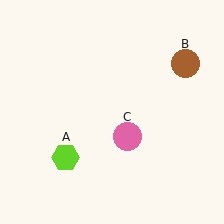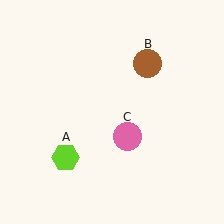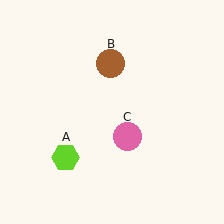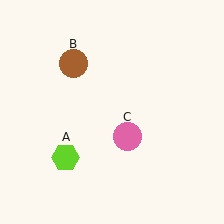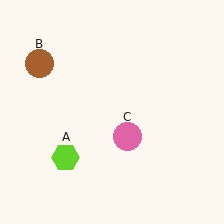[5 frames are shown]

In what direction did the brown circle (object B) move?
The brown circle (object B) moved left.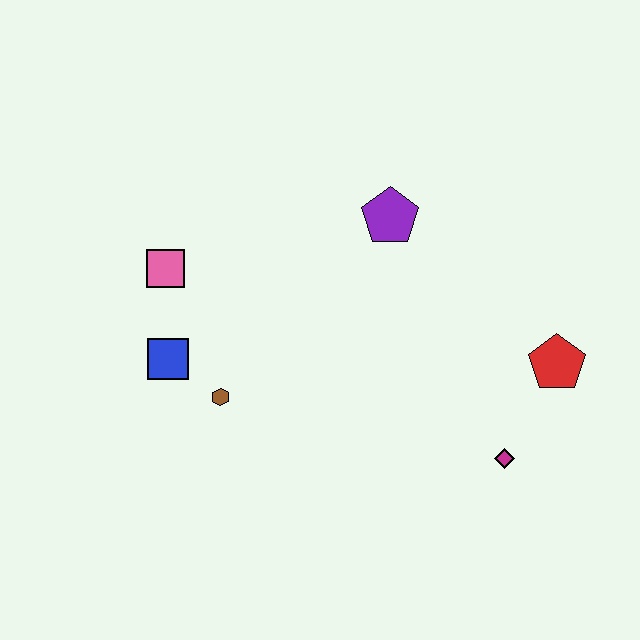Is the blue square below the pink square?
Yes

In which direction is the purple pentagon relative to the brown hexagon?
The purple pentagon is above the brown hexagon.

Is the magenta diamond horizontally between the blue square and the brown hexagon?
No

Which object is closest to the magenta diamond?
The red pentagon is closest to the magenta diamond.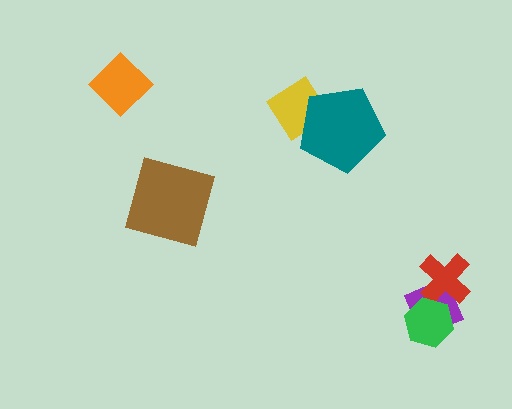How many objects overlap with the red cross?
2 objects overlap with the red cross.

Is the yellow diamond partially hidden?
Yes, it is partially covered by another shape.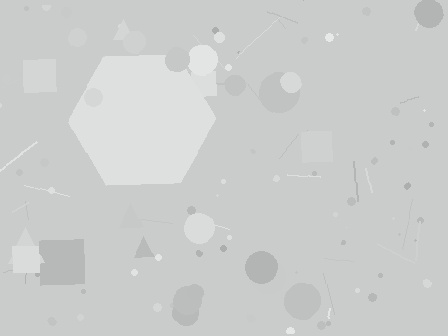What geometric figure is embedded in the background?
A hexagon is embedded in the background.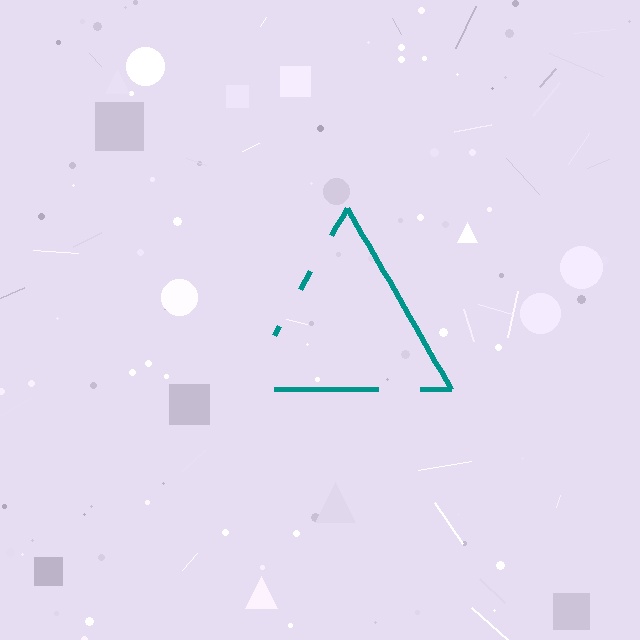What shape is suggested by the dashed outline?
The dashed outline suggests a triangle.